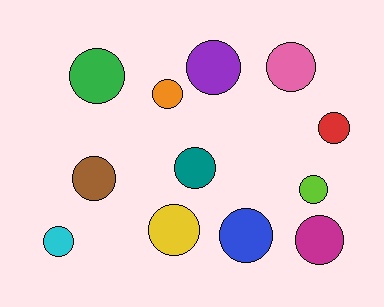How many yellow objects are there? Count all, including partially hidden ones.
There is 1 yellow object.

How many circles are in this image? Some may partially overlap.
There are 12 circles.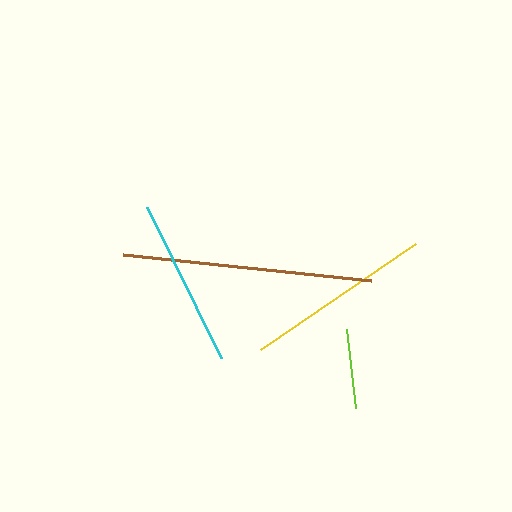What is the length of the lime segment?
The lime segment is approximately 80 pixels long.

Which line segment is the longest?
The brown line is the longest at approximately 250 pixels.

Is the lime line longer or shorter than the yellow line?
The yellow line is longer than the lime line.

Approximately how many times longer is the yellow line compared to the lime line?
The yellow line is approximately 2.4 times the length of the lime line.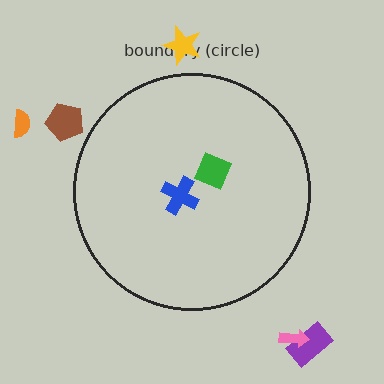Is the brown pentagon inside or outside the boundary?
Outside.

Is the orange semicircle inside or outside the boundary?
Outside.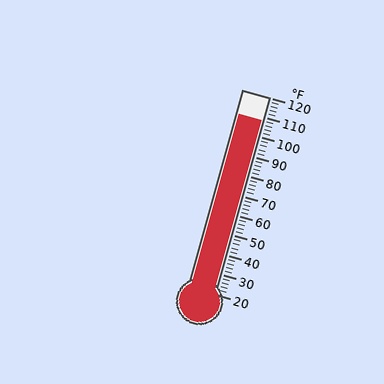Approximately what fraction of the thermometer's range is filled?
The thermometer is filled to approximately 90% of its range.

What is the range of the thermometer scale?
The thermometer scale ranges from 20°F to 120°F.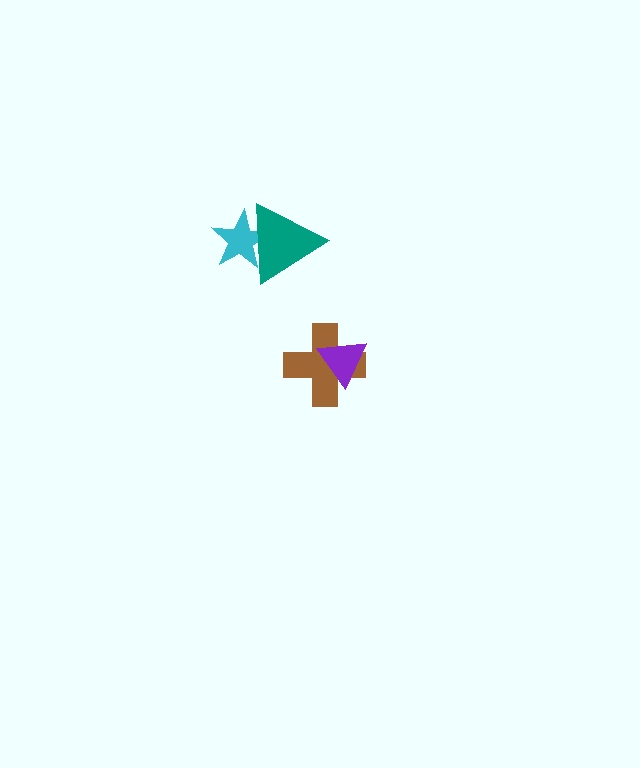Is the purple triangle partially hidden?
No, no other shape covers it.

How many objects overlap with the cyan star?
1 object overlaps with the cyan star.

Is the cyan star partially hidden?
Yes, it is partially covered by another shape.